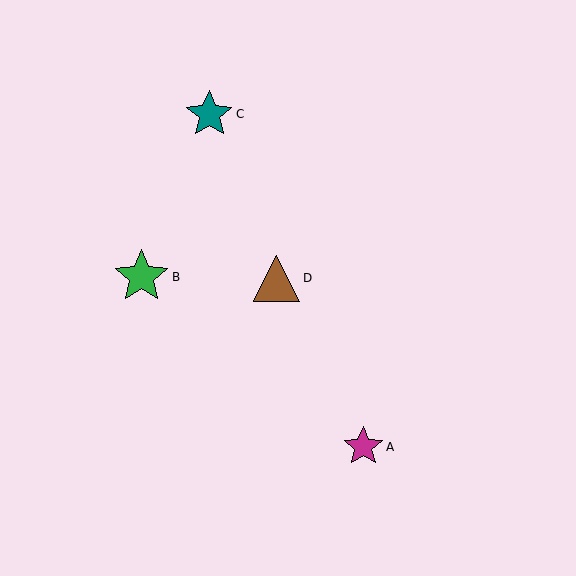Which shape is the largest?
The green star (labeled B) is the largest.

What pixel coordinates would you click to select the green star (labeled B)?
Click at (142, 277) to select the green star B.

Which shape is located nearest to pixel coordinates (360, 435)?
The magenta star (labeled A) at (363, 447) is nearest to that location.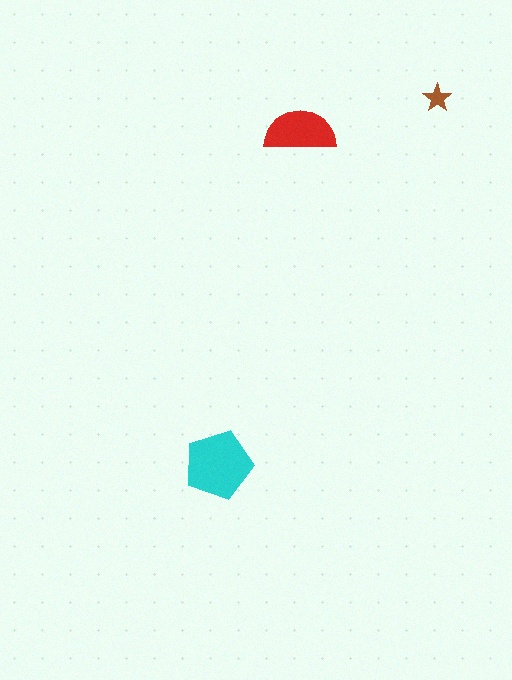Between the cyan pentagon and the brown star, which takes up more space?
The cyan pentagon.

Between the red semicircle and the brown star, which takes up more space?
The red semicircle.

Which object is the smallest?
The brown star.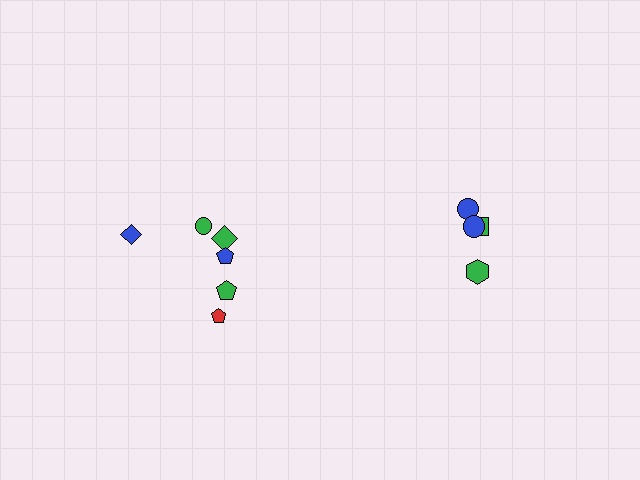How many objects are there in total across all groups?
There are 10 objects.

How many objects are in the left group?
There are 6 objects.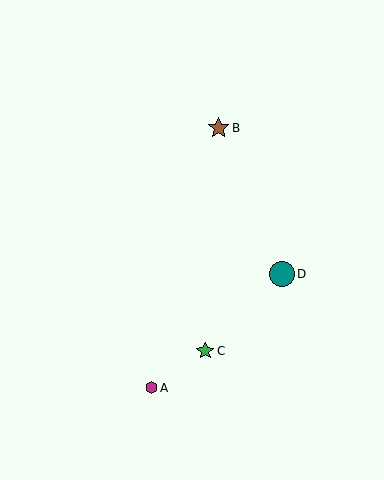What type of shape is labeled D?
Shape D is a teal circle.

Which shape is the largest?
The teal circle (labeled D) is the largest.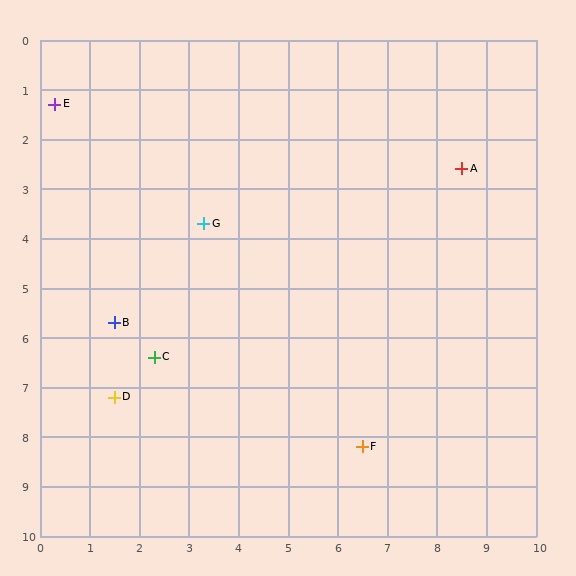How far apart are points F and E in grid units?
Points F and E are about 9.3 grid units apart.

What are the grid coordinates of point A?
Point A is at approximately (8.5, 2.6).